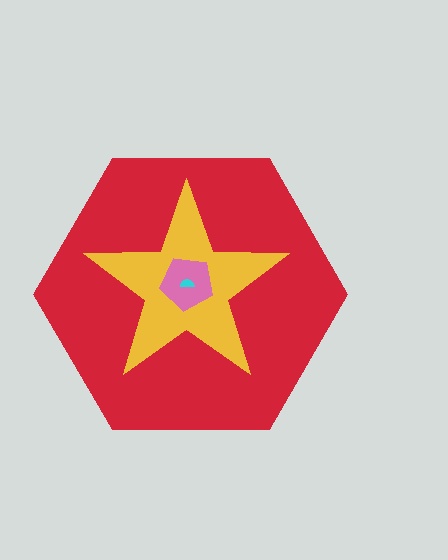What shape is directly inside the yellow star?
The pink pentagon.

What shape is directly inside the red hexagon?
The yellow star.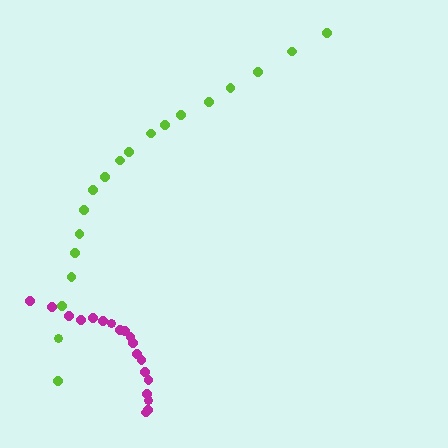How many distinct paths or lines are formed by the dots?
There are 2 distinct paths.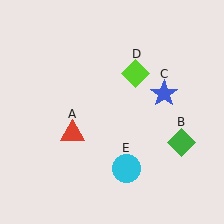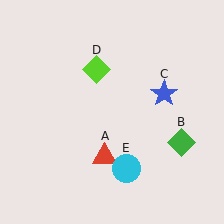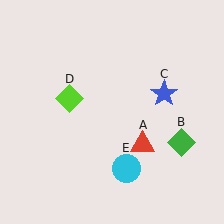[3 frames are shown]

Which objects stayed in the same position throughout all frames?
Green diamond (object B) and blue star (object C) and cyan circle (object E) remained stationary.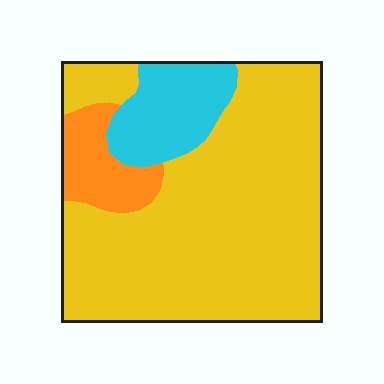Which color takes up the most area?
Yellow, at roughly 75%.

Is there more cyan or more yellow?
Yellow.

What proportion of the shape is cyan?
Cyan takes up about one eighth (1/8) of the shape.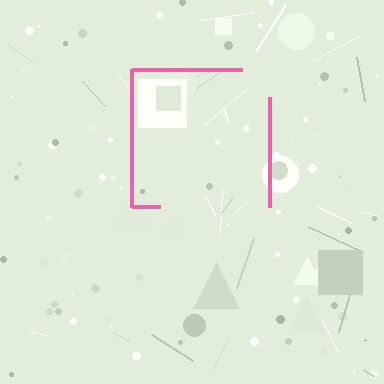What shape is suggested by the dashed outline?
The dashed outline suggests a square.